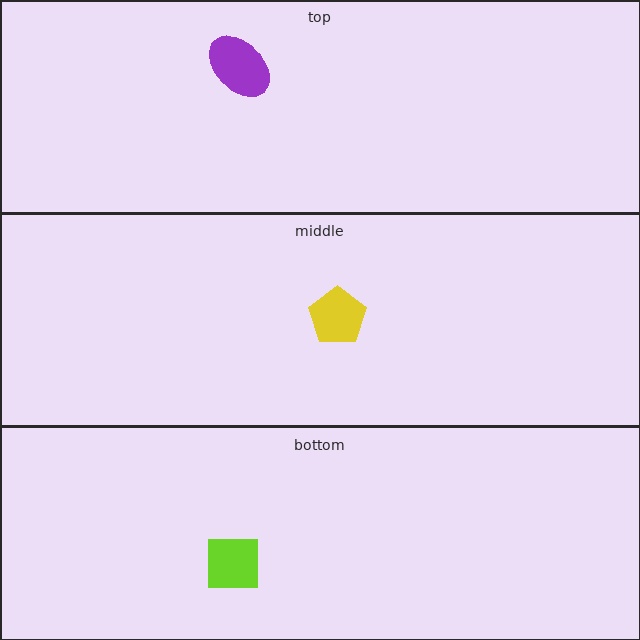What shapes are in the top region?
The purple ellipse.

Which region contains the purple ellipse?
The top region.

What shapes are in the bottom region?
The lime square.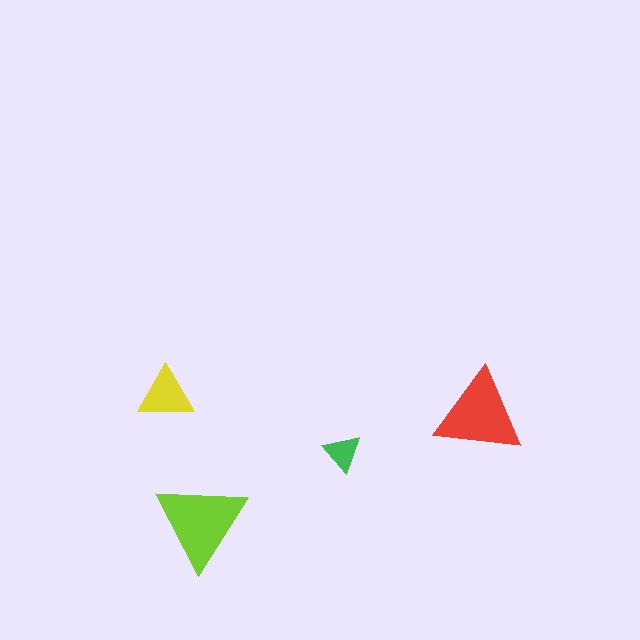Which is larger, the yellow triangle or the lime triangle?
The lime one.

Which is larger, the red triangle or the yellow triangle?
The red one.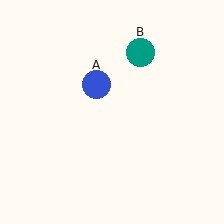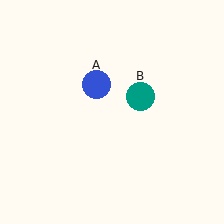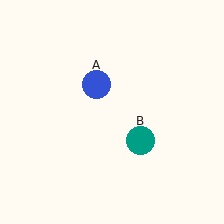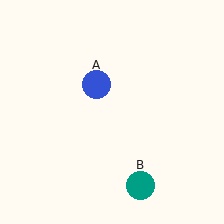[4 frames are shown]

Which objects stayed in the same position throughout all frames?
Blue circle (object A) remained stationary.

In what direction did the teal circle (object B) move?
The teal circle (object B) moved down.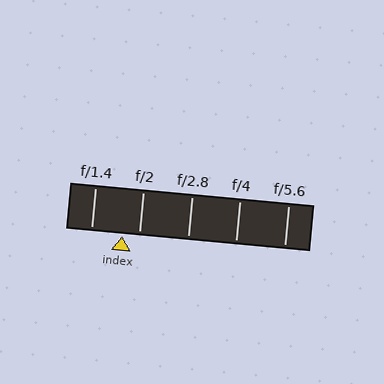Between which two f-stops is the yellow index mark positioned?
The index mark is between f/1.4 and f/2.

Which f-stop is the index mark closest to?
The index mark is closest to f/2.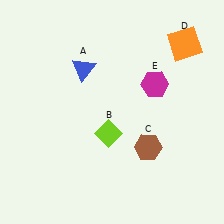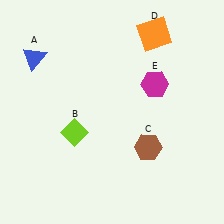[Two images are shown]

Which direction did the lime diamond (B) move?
The lime diamond (B) moved left.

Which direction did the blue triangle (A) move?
The blue triangle (A) moved left.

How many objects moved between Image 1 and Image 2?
3 objects moved between the two images.